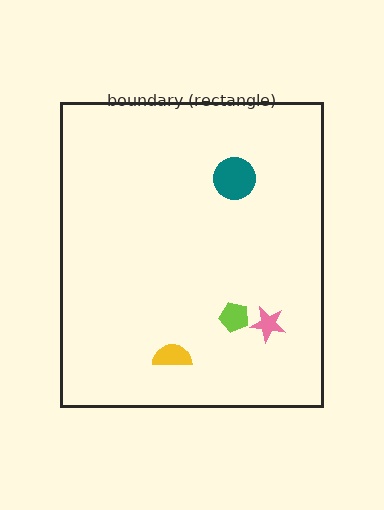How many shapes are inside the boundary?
4 inside, 0 outside.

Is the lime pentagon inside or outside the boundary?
Inside.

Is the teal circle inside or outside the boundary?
Inside.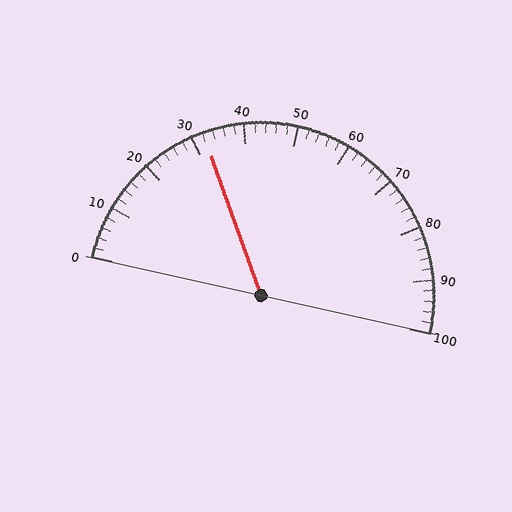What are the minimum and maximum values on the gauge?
The gauge ranges from 0 to 100.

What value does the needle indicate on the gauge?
The needle indicates approximately 32.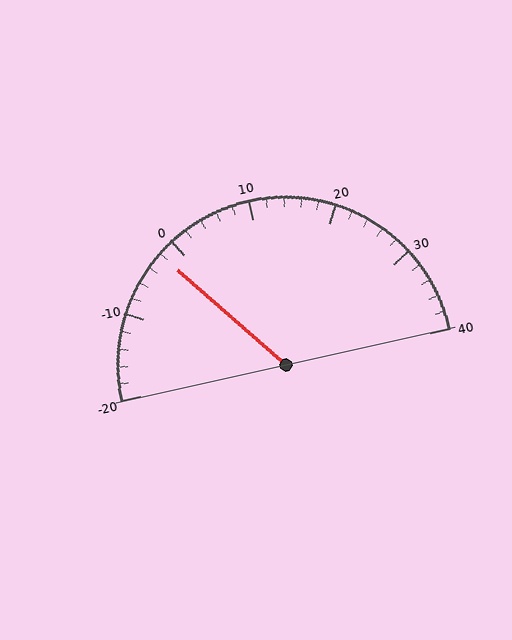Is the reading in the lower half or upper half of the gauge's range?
The reading is in the lower half of the range (-20 to 40).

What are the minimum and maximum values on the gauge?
The gauge ranges from -20 to 40.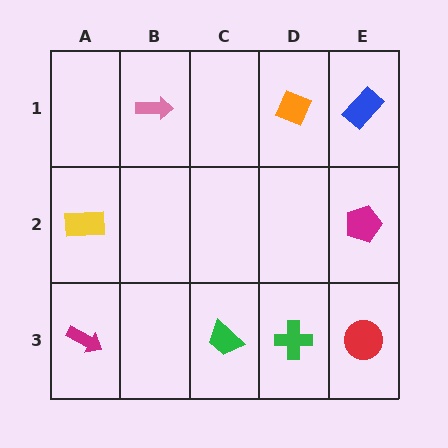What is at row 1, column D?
An orange diamond.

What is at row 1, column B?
A pink arrow.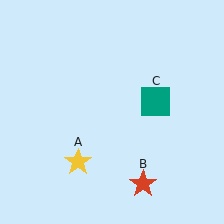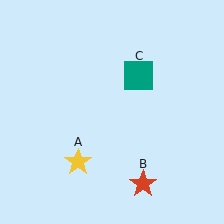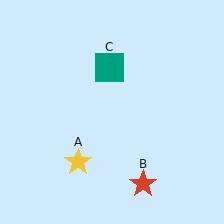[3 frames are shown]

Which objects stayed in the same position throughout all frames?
Yellow star (object A) and red star (object B) remained stationary.